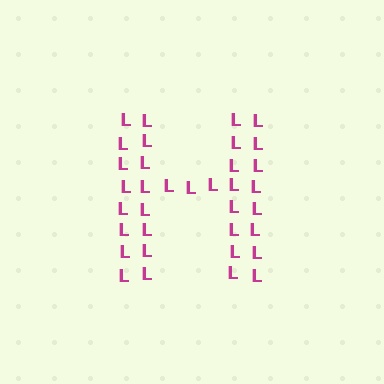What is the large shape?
The large shape is the letter H.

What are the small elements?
The small elements are letter L's.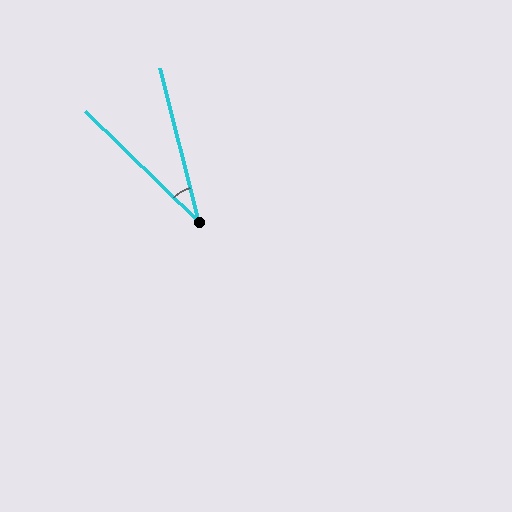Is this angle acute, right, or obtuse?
It is acute.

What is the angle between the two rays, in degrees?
Approximately 31 degrees.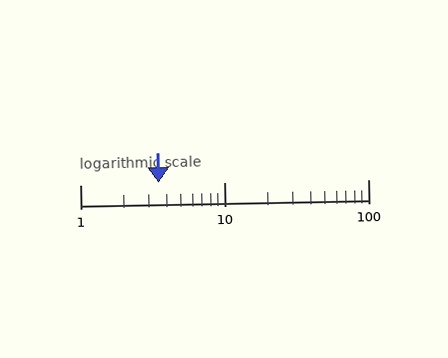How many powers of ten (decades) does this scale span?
The scale spans 2 decades, from 1 to 100.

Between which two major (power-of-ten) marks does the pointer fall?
The pointer is between 1 and 10.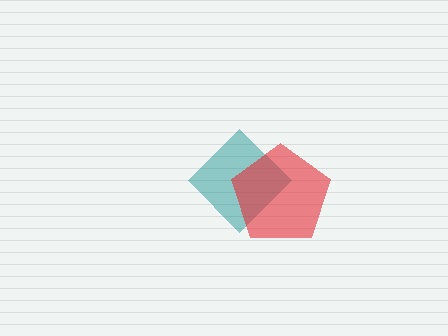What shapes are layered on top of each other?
The layered shapes are: a teal diamond, a red pentagon.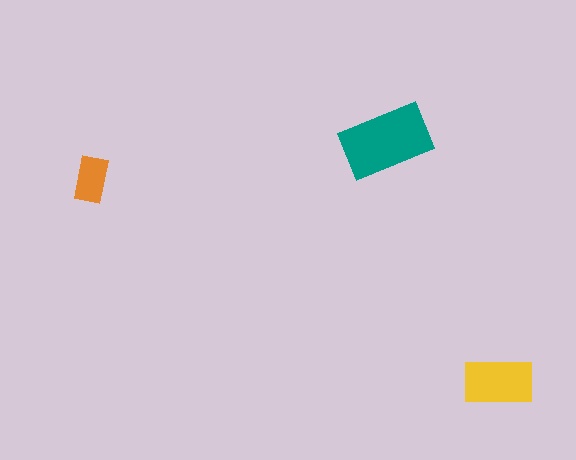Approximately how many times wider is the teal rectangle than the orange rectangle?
About 2 times wider.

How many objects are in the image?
There are 3 objects in the image.